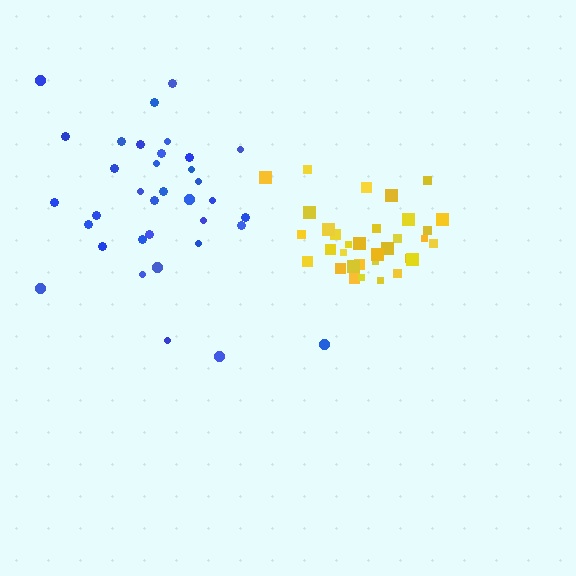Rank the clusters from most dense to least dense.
yellow, blue.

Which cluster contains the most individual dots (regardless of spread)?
Blue (35).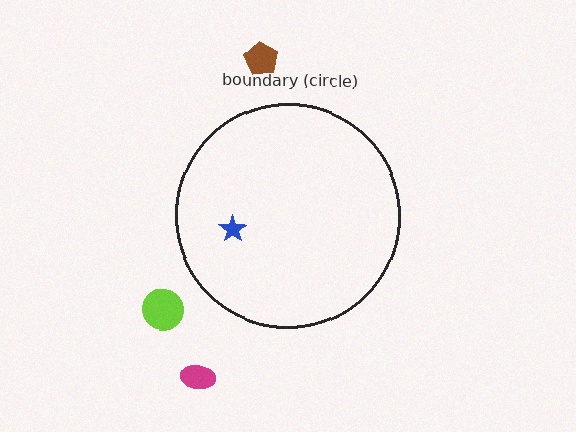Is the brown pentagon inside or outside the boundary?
Outside.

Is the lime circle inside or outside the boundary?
Outside.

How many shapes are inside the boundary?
1 inside, 3 outside.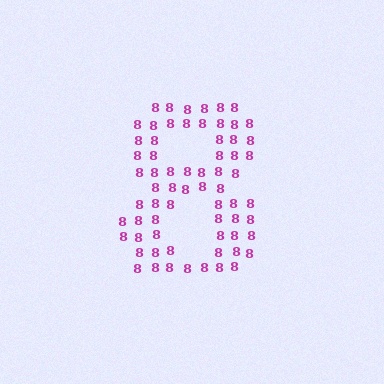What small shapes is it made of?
It is made of small digit 8's.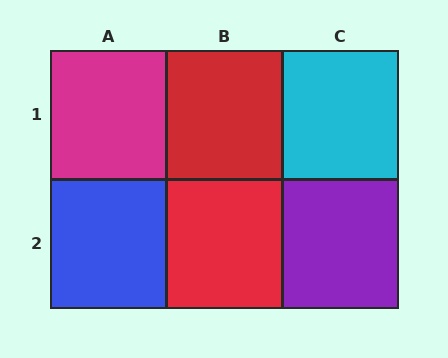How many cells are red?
2 cells are red.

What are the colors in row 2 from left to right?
Blue, red, purple.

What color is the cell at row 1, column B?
Red.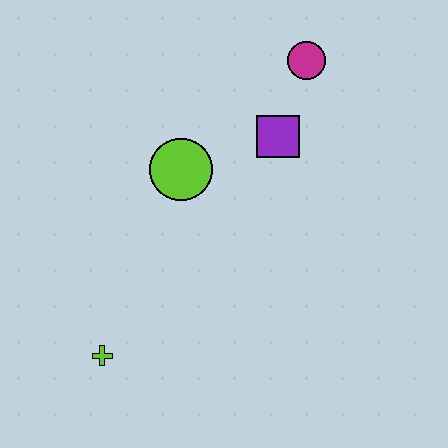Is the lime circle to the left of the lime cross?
No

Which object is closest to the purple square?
The magenta circle is closest to the purple square.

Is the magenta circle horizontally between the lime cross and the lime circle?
No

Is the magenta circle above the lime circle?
Yes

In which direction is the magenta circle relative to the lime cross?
The magenta circle is above the lime cross.